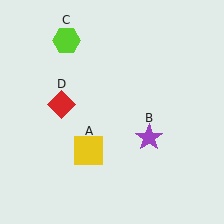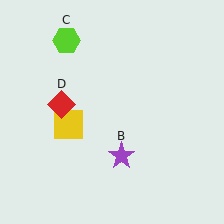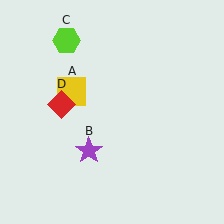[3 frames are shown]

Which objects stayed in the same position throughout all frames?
Lime hexagon (object C) and red diamond (object D) remained stationary.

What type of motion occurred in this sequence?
The yellow square (object A), purple star (object B) rotated clockwise around the center of the scene.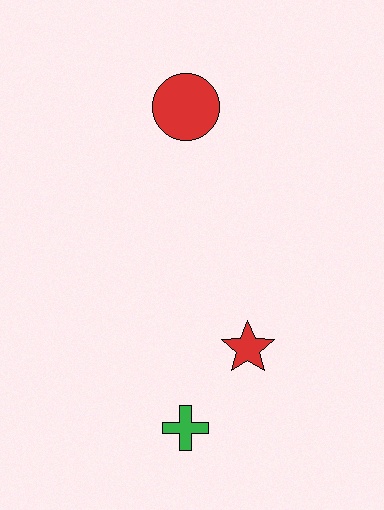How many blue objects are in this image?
There are no blue objects.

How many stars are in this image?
There is 1 star.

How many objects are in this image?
There are 3 objects.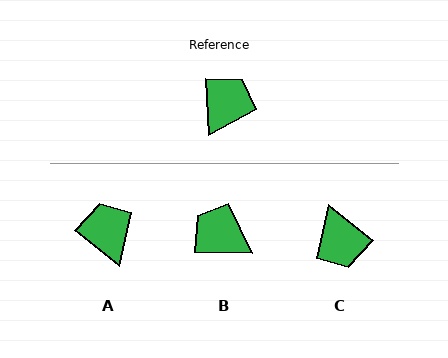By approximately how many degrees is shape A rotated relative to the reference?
Approximately 49 degrees counter-clockwise.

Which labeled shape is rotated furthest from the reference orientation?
C, about 131 degrees away.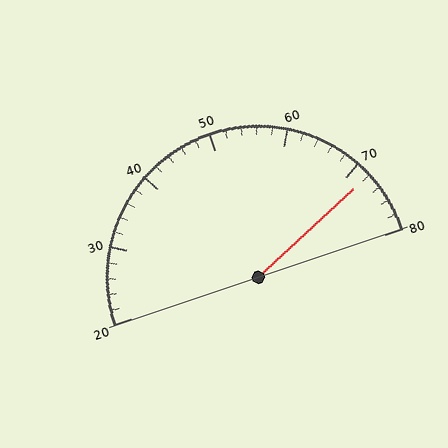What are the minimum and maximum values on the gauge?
The gauge ranges from 20 to 80.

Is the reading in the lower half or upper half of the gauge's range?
The reading is in the upper half of the range (20 to 80).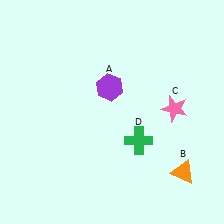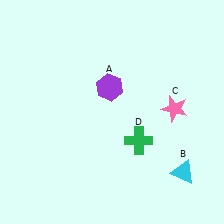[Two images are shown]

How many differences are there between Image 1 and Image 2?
There is 1 difference between the two images.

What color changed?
The triangle (B) changed from orange in Image 1 to cyan in Image 2.